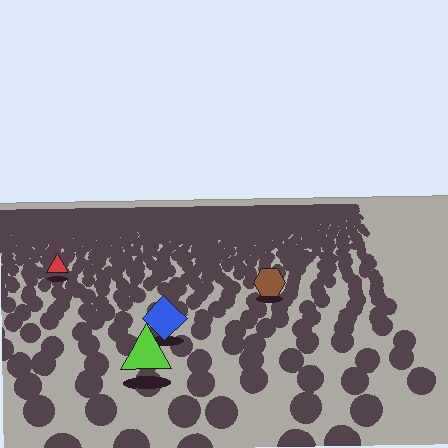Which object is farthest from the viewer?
The red triangle is farthest from the viewer. It appears smaller and the ground texture around it is denser.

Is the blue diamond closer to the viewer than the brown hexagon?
Yes. The blue diamond is closer — you can tell from the texture gradient: the ground texture is coarser near it.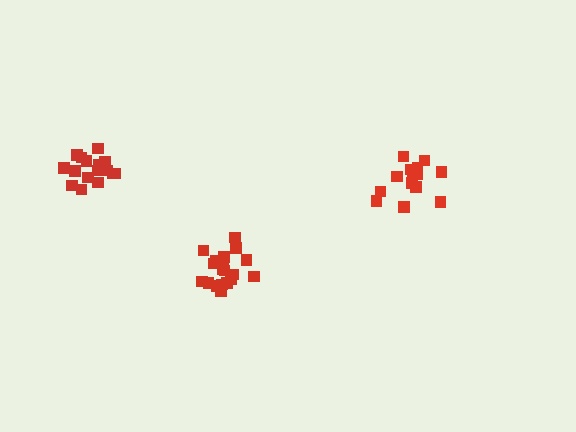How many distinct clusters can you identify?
There are 3 distinct clusters.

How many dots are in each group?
Group 1: 19 dots, Group 2: 16 dots, Group 3: 17 dots (52 total).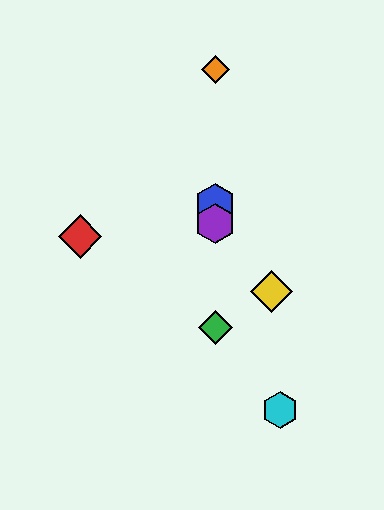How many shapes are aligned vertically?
4 shapes (the blue hexagon, the green diamond, the purple hexagon, the orange diamond) are aligned vertically.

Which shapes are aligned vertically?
The blue hexagon, the green diamond, the purple hexagon, the orange diamond are aligned vertically.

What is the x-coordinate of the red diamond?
The red diamond is at x≈80.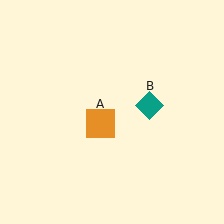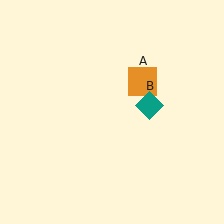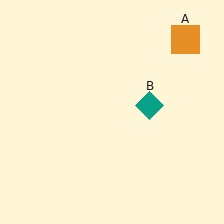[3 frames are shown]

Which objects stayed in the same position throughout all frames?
Teal diamond (object B) remained stationary.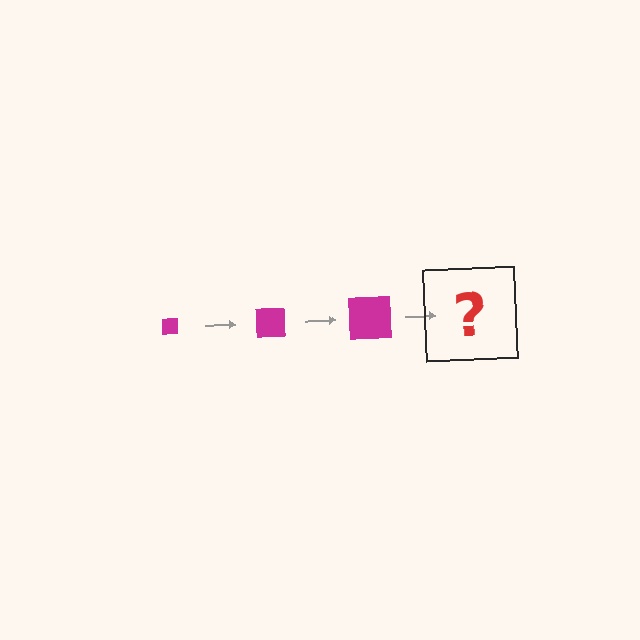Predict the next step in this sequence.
The next step is a magenta square, larger than the previous one.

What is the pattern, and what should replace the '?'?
The pattern is that the square gets progressively larger each step. The '?' should be a magenta square, larger than the previous one.